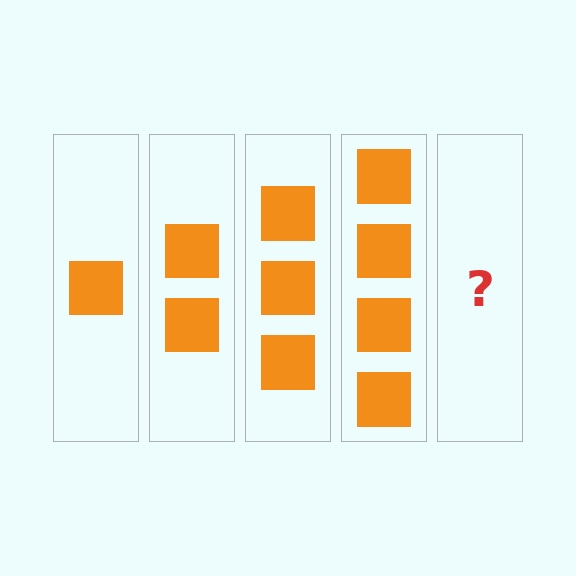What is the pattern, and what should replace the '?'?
The pattern is that each step adds one more square. The '?' should be 5 squares.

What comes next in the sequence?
The next element should be 5 squares.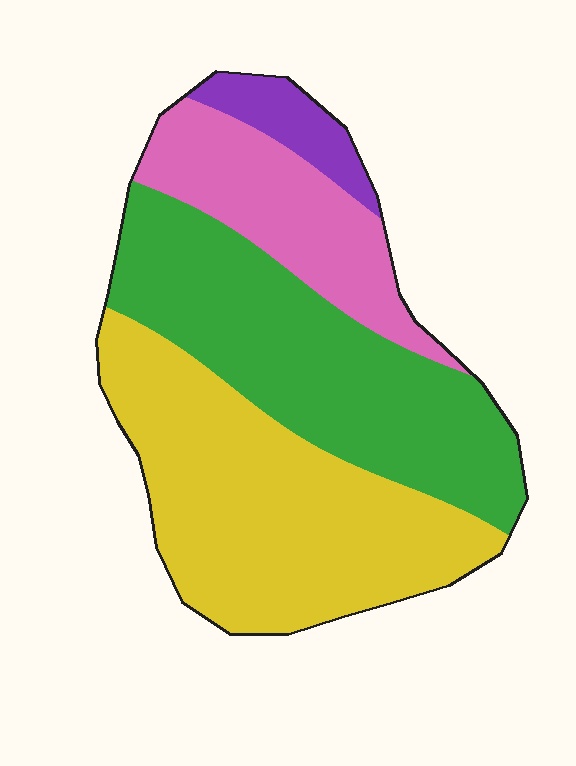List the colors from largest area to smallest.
From largest to smallest: yellow, green, pink, purple.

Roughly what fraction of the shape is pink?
Pink covers roughly 20% of the shape.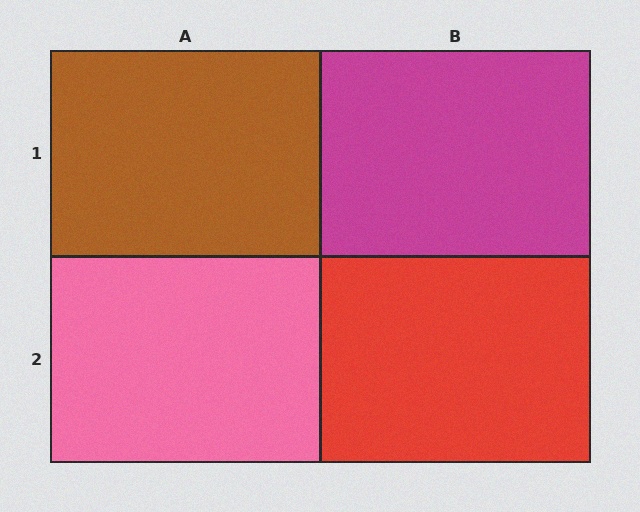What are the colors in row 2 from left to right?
Pink, red.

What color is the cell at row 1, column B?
Magenta.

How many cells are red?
1 cell is red.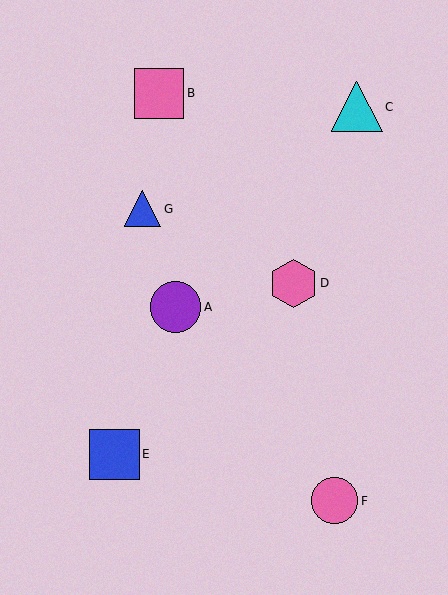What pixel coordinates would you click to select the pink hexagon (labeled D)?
Click at (294, 283) to select the pink hexagon D.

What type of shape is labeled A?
Shape A is a purple circle.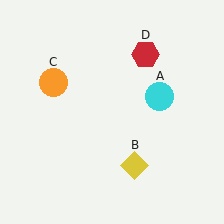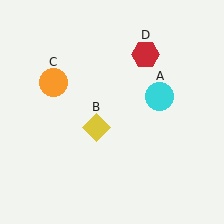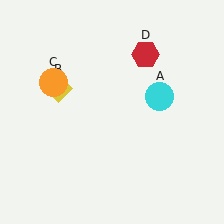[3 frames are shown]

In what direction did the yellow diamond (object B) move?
The yellow diamond (object B) moved up and to the left.